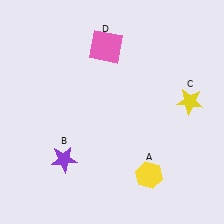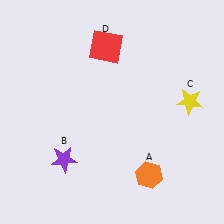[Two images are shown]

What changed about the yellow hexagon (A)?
In Image 1, A is yellow. In Image 2, it changed to orange.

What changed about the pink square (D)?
In Image 1, D is pink. In Image 2, it changed to red.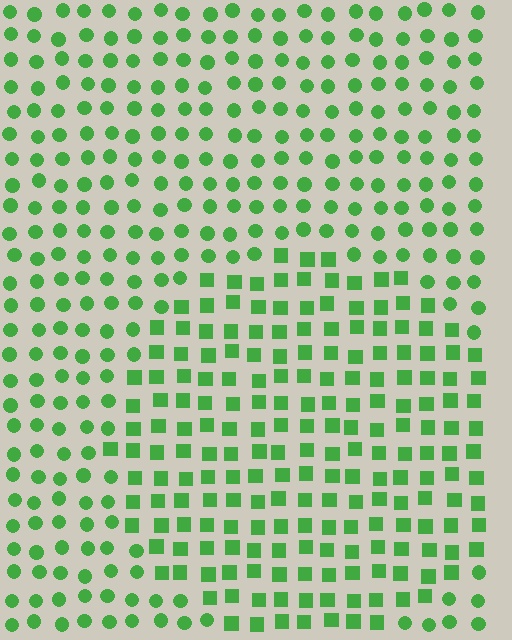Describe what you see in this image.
The image is filled with small green elements arranged in a uniform grid. A circle-shaped region contains squares, while the surrounding area contains circles. The boundary is defined purely by the change in element shape.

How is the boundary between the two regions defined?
The boundary is defined by a change in element shape: squares inside vs. circles outside. All elements share the same color and spacing.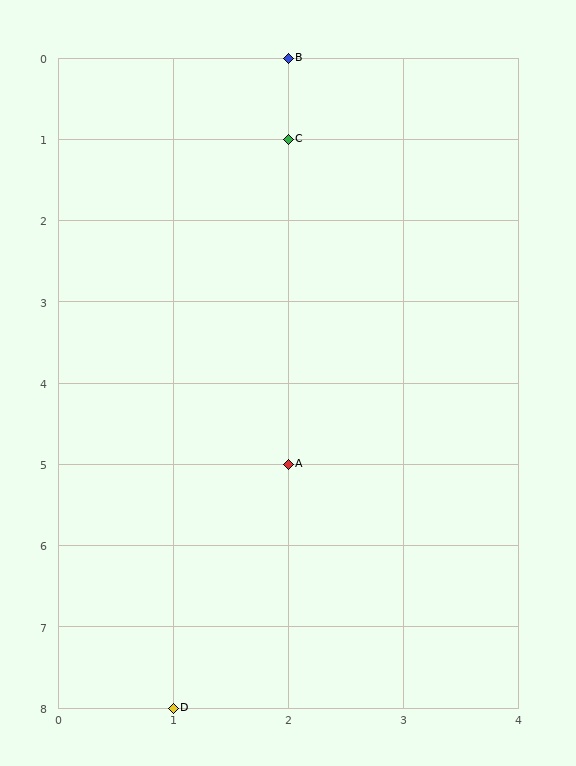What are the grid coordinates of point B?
Point B is at grid coordinates (2, 0).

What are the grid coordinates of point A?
Point A is at grid coordinates (2, 5).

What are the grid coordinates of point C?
Point C is at grid coordinates (2, 1).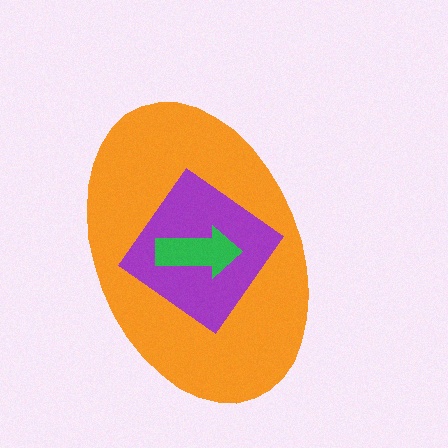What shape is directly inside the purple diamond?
The green arrow.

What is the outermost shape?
The orange ellipse.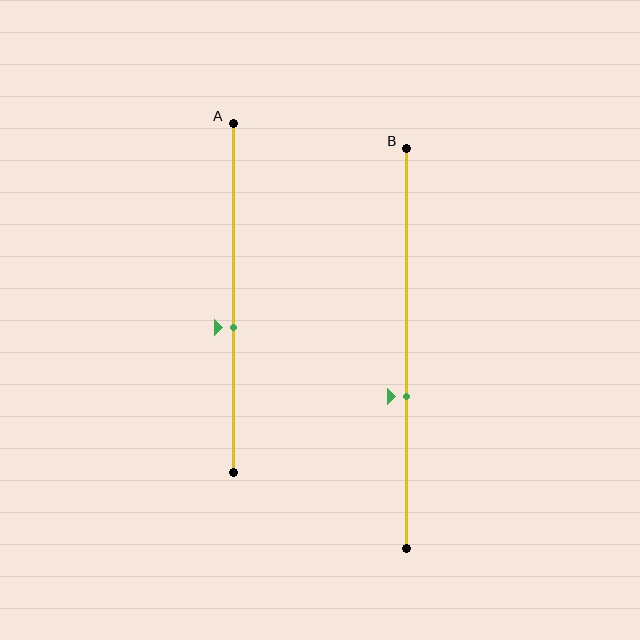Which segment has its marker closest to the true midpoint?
Segment A has its marker closest to the true midpoint.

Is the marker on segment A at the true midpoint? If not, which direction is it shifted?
No, the marker on segment A is shifted downward by about 9% of the segment length.